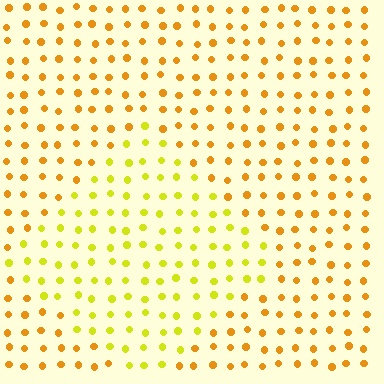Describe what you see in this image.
The image is filled with small orange elements in a uniform arrangement. A diamond-shaped region is visible where the elements are tinted to a slightly different hue, forming a subtle color boundary.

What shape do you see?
I see a diamond.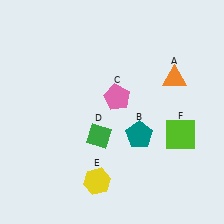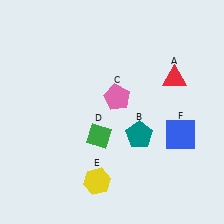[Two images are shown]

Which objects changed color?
A changed from orange to red. F changed from lime to blue.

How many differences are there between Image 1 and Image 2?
There are 2 differences between the two images.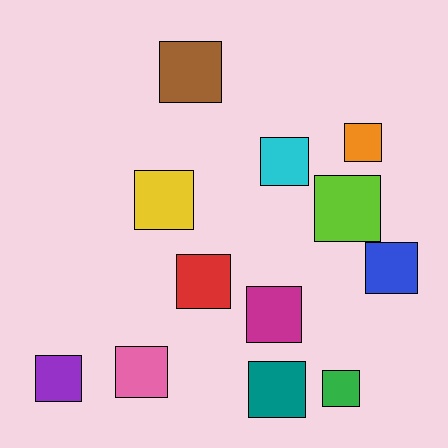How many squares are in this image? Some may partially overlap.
There are 12 squares.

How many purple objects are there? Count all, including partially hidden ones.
There is 1 purple object.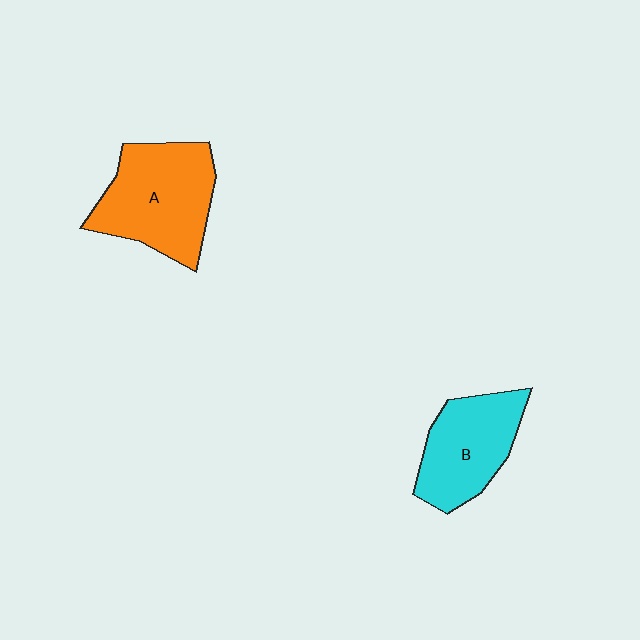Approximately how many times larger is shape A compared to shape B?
Approximately 1.3 times.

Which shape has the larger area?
Shape A (orange).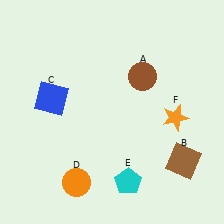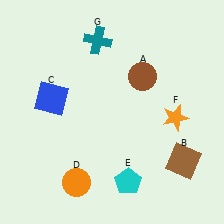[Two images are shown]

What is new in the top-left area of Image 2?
A teal cross (G) was added in the top-left area of Image 2.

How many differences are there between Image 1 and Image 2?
There is 1 difference between the two images.